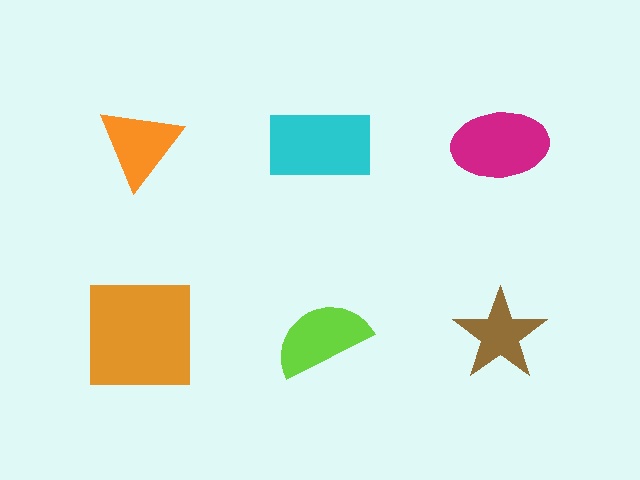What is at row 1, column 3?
A magenta ellipse.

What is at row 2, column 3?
A brown star.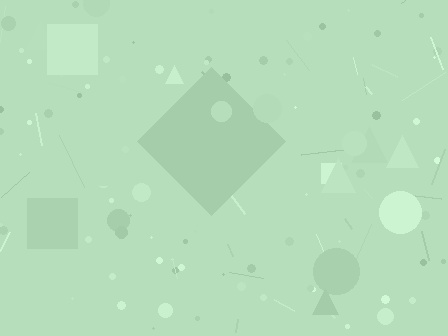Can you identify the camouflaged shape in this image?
The camouflaged shape is a diamond.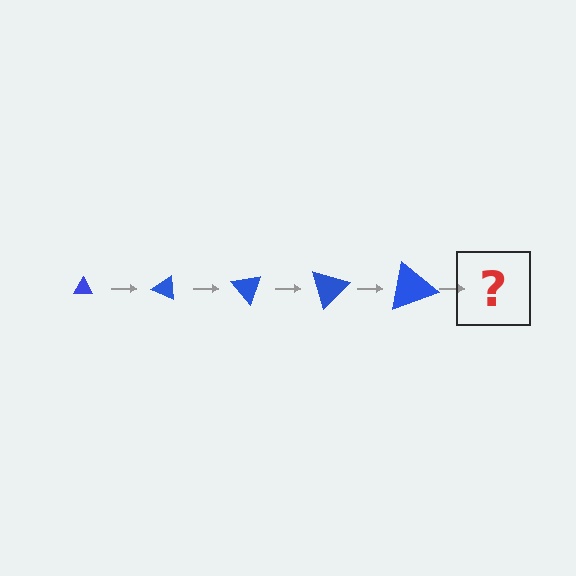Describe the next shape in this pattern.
It should be a triangle, larger than the previous one and rotated 125 degrees from the start.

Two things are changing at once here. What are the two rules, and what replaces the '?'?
The two rules are that the triangle grows larger each step and it rotates 25 degrees each step. The '?' should be a triangle, larger than the previous one and rotated 125 degrees from the start.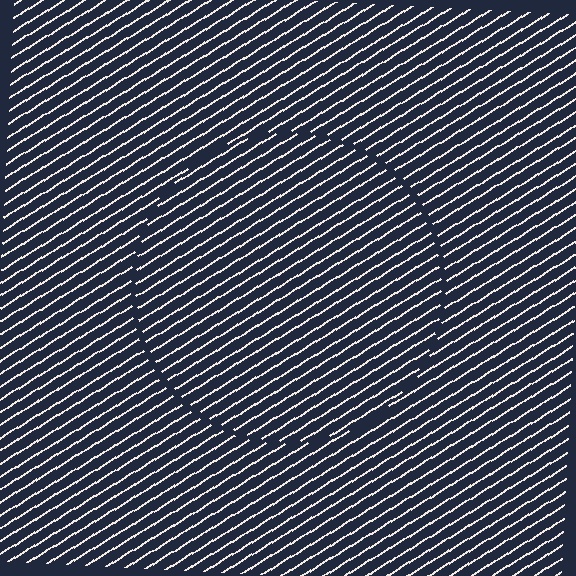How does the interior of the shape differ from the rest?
The interior of the shape contains the same grating, shifted by half a period — the contour is defined by the phase discontinuity where line-ends from the inner and outer gratings abut.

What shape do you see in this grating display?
An illusory circle. The interior of the shape contains the same grating, shifted by half a period — the contour is defined by the phase discontinuity where line-ends from the inner and outer gratings abut.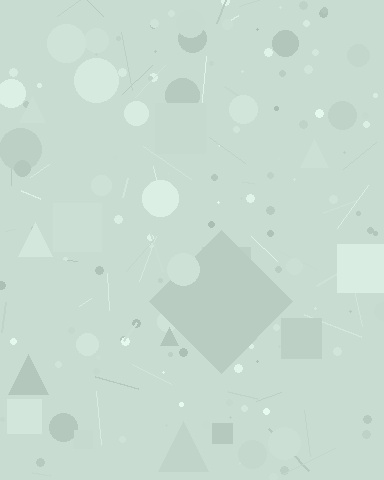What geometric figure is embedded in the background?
A diamond is embedded in the background.